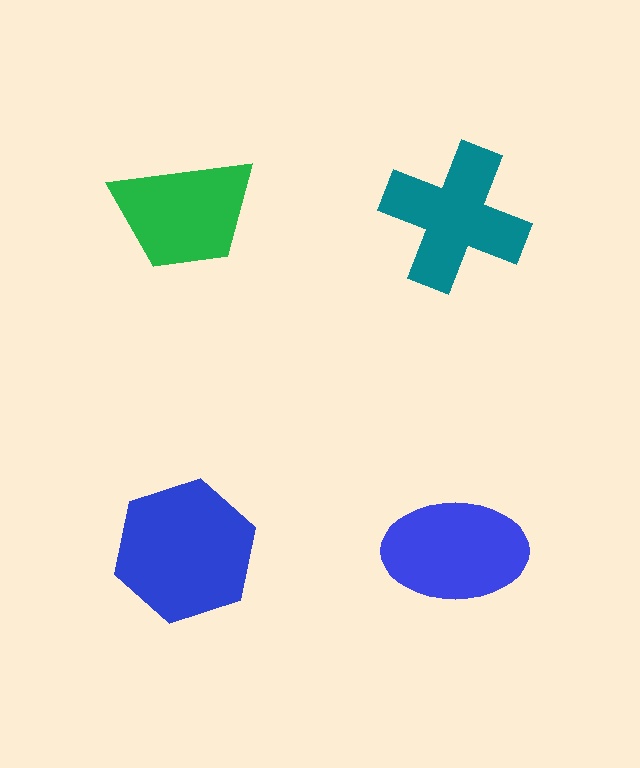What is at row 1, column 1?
A green trapezoid.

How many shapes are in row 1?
2 shapes.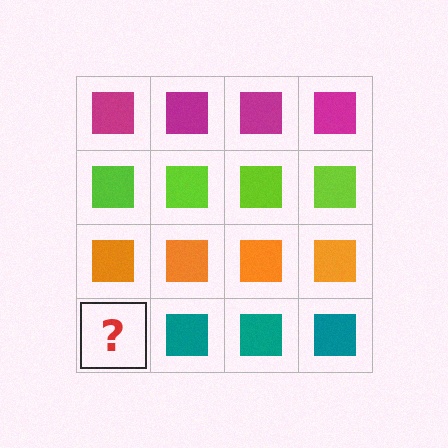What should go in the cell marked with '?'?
The missing cell should contain a teal square.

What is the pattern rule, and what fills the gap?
The rule is that each row has a consistent color. The gap should be filled with a teal square.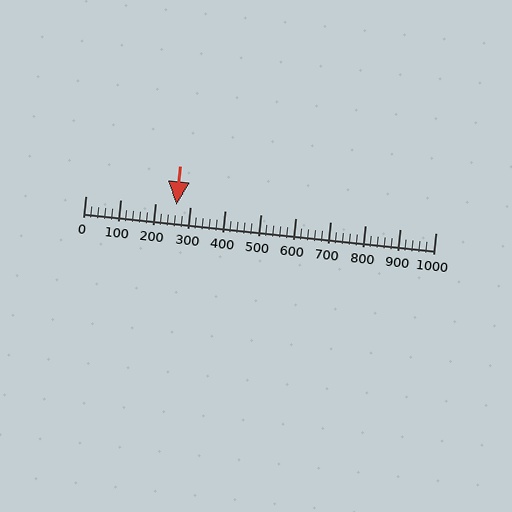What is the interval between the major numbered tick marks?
The major tick marks are spaced 100 units apart.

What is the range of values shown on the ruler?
The ruler shows values from 0 to 1000.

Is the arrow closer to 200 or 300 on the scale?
The arrow is closer to 300.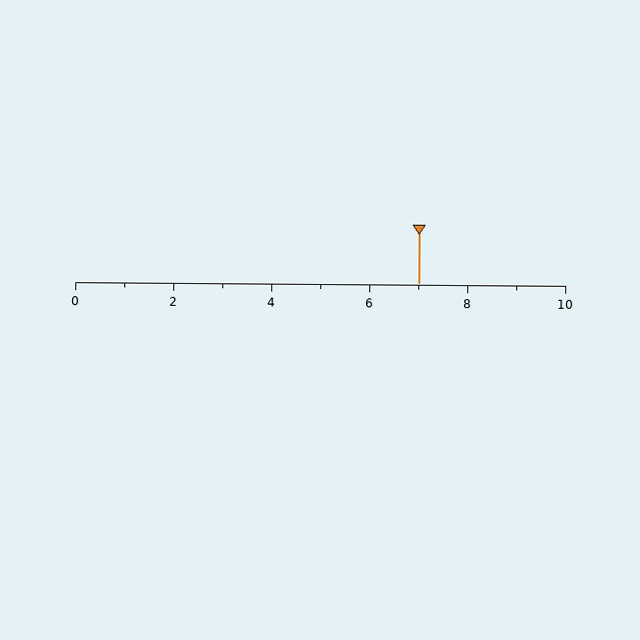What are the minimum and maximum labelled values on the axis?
The axis runs from 0 to 10.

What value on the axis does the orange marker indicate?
The marker indicates approximately 7.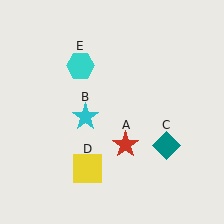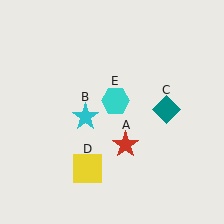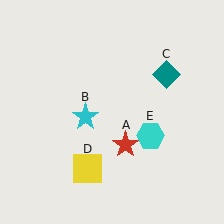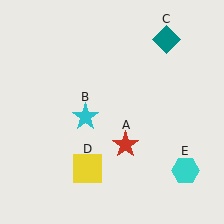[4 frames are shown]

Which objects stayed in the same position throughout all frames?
Red star (object A) and cyan star (object B) and yellow square (object D) remained stationary.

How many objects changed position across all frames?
2 objects changed position: teal diamond (object C), cyan hexagon (object E).